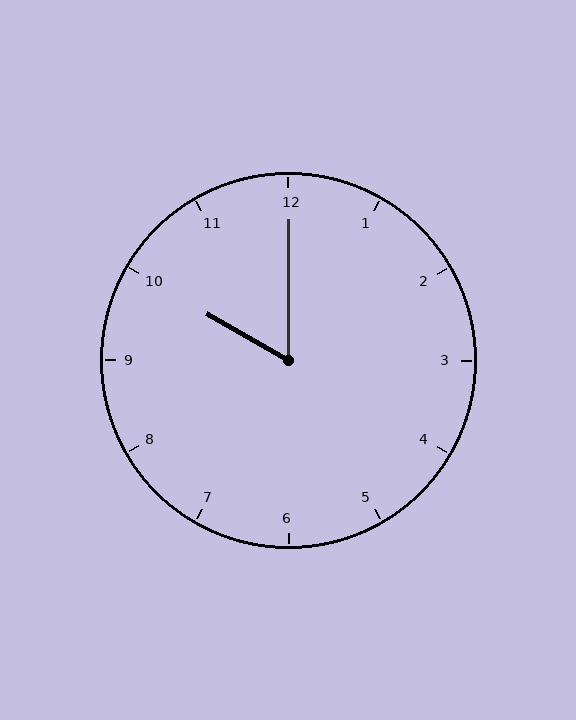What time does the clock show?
10:00.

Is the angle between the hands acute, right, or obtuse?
It is acute.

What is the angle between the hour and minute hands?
Approximately 60 degrees.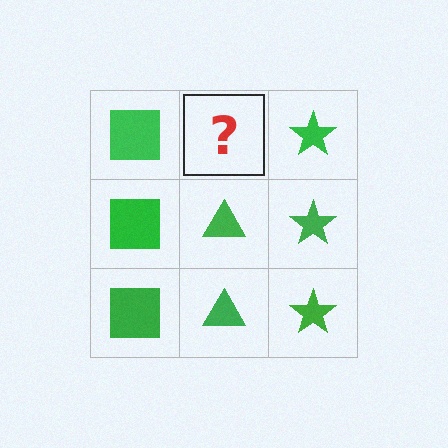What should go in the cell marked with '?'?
The missing cell should contain a green triangle.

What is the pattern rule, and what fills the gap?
The rule is that each column has a consistent shape. The gap should be filled with a green triangle.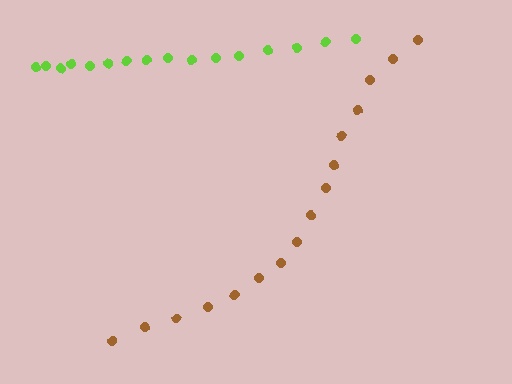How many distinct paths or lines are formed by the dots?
There are 2 distinct paths.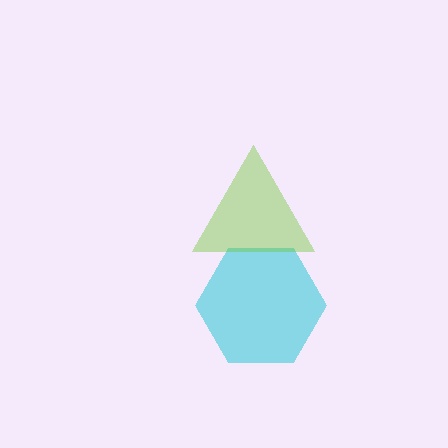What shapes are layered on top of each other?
The layered shapes are: a cyan hexagon, a lime triangle.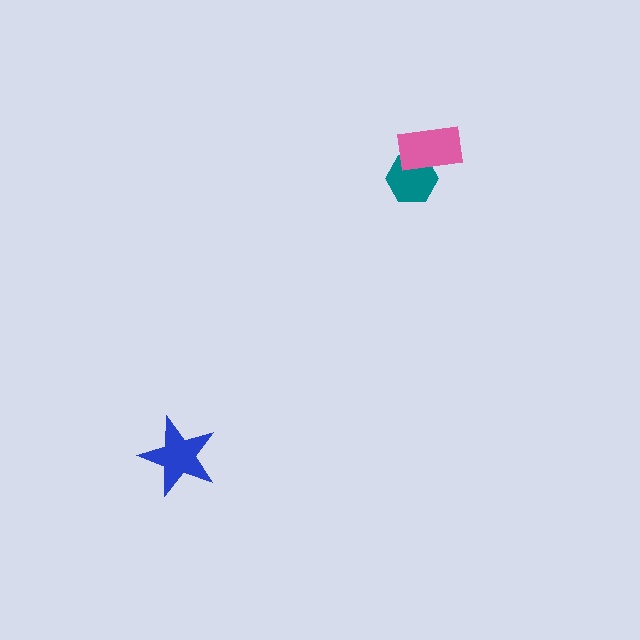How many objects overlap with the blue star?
0 objects overlap with the blue star.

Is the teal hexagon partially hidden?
Yes, it is partially covered by another shape.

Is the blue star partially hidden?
No, no other shape covers it.